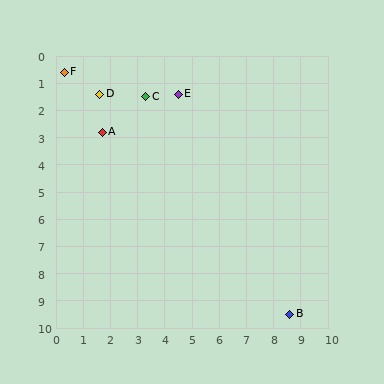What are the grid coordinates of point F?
Point F is at approximately (0.3, 0.6).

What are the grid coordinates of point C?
Point C is at approximately (3.3, 1.5).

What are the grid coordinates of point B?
Point B is at approximately (8.6, 9.5).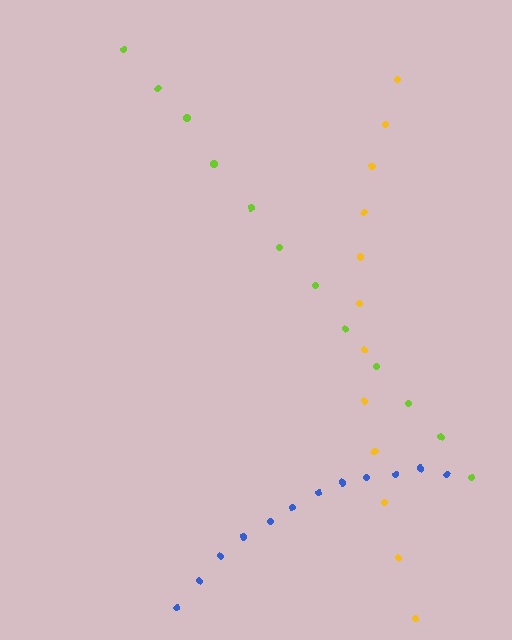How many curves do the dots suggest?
There are 3 distinct paths.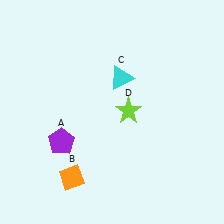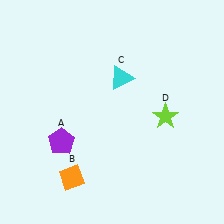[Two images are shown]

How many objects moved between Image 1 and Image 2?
1 object moved between the two images.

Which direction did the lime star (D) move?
The lime star (D) moved right.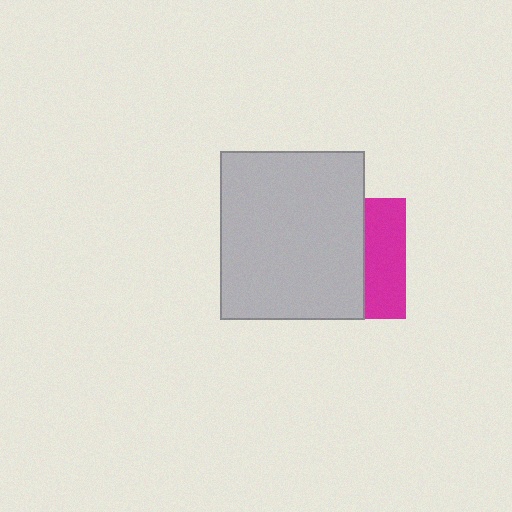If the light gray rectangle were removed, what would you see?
You would see the complete magenta square.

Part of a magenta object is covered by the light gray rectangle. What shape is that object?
It is a square.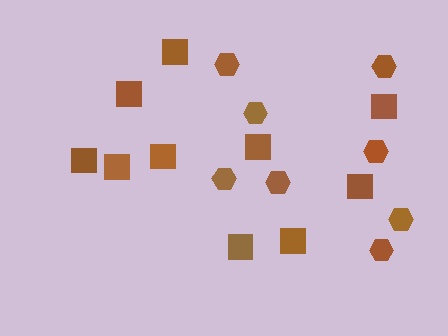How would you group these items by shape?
There are 2 groups: one group of hexagons (8) and one group of squares (10).